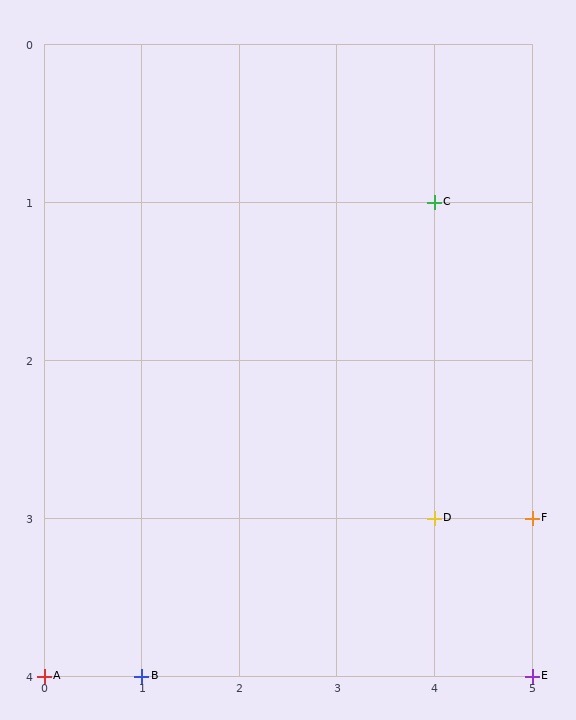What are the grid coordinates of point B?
Point B is at grid coordinates (1, 4).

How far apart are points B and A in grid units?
Points B and A are 1 column apart.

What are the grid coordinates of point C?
Point C is at grid coordinates (4, 1).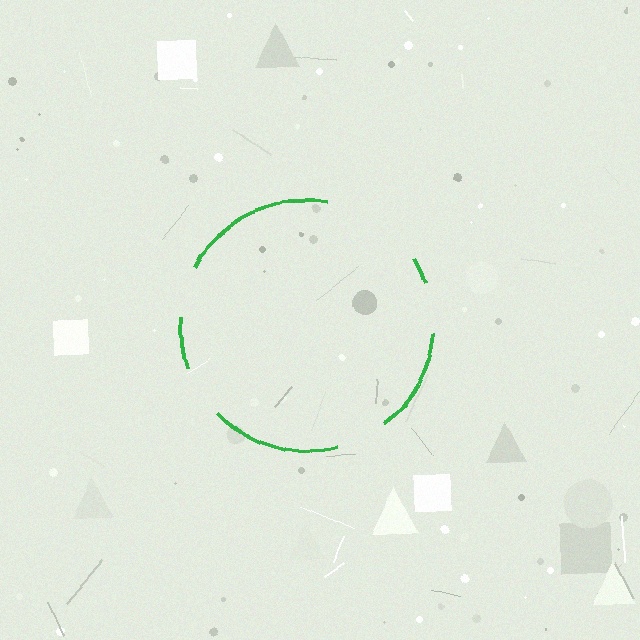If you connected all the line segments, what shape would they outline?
They would outline a circle.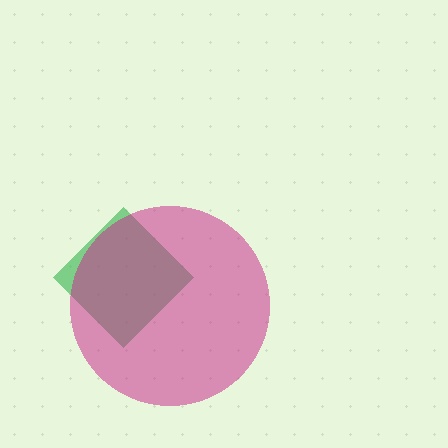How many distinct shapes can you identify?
There are 2 distinct shapes: a green diamond, a magenta circle.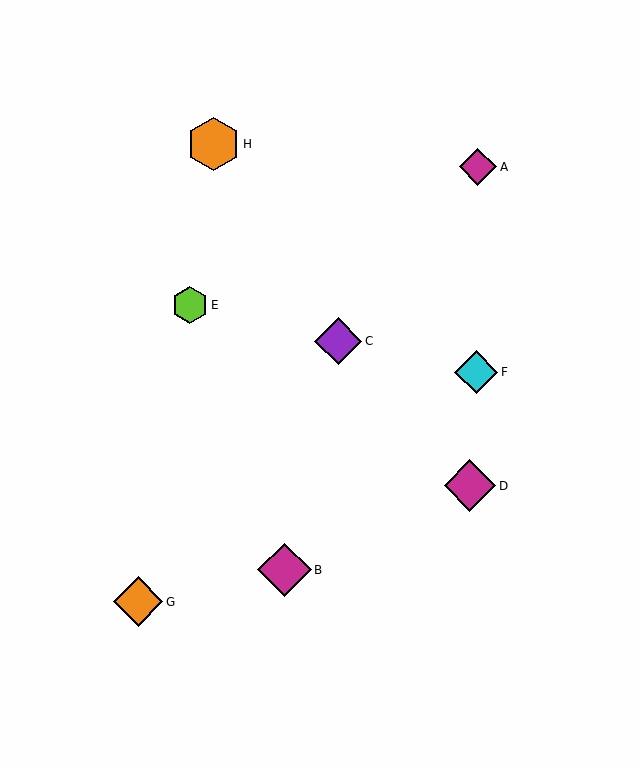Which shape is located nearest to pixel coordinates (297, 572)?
The magenta diamond (labeled B) at (285, 570) is nearest to that location.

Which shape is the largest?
The magenta diamond (labeled B) is the largest.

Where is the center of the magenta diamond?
The center of the magenta diamond is at (470, 486).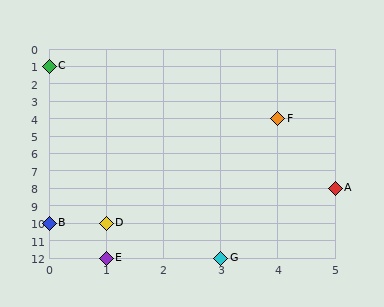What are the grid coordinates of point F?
Point F is at grid coordinates (4, 4).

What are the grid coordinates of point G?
Point G is at grid coordinates (3, 12).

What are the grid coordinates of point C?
Point C is at grid coordinates (0, 1).